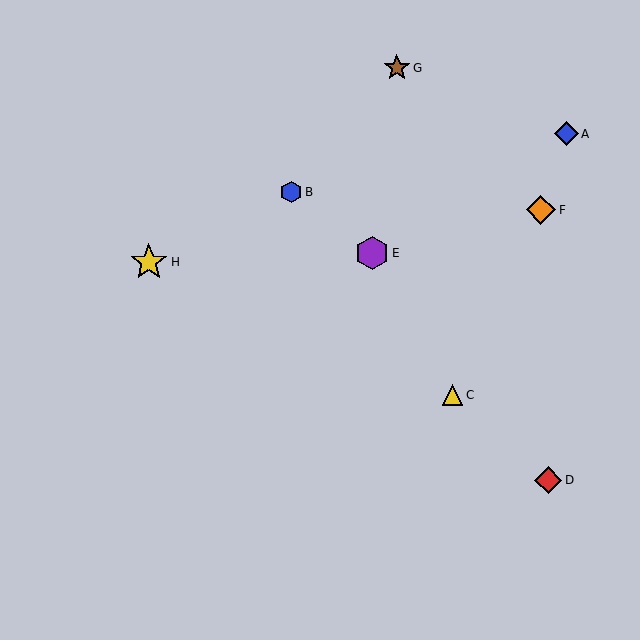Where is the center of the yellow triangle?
The center of the yellow triangle is at (453, 395).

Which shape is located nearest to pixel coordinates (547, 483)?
The red diamond (labeled D) at (548, 480) is nearest to that location.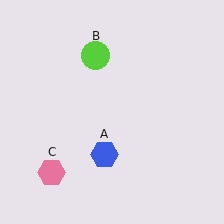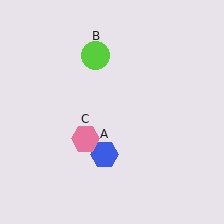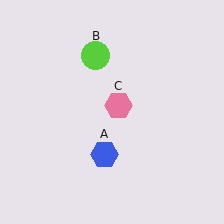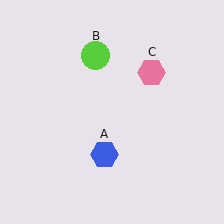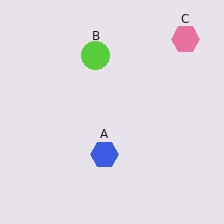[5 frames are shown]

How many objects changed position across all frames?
1 object changed position: pink hexagon (object C).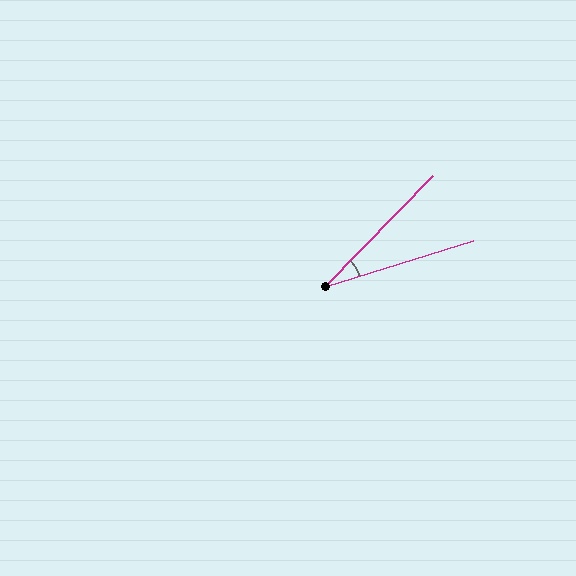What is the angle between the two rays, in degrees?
Approximately 28 degrees.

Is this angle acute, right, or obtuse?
It is acute.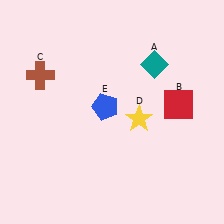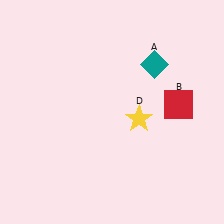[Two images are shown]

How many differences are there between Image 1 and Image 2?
There are 2 differences between the two images.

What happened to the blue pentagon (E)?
The blue pentagon (E) was removed in Image 2. It was in the top-left area of Image 1.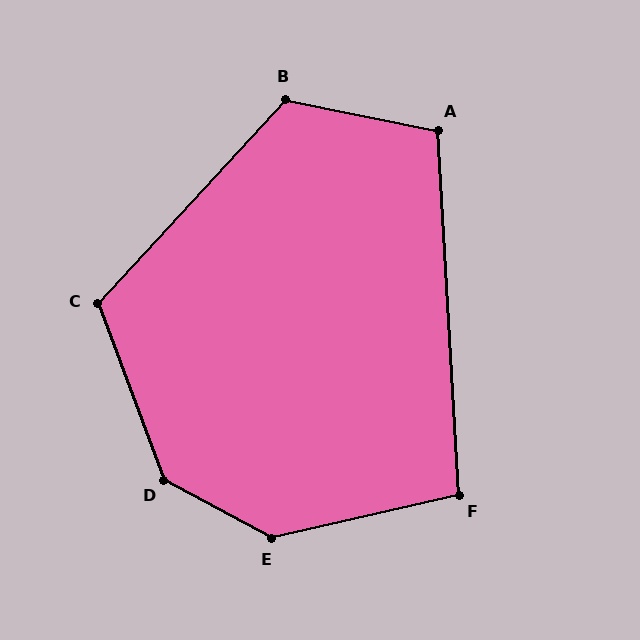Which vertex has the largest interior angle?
D, at approximately 139 degrees.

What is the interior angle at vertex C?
Approximately 117 degrees (obtuse).